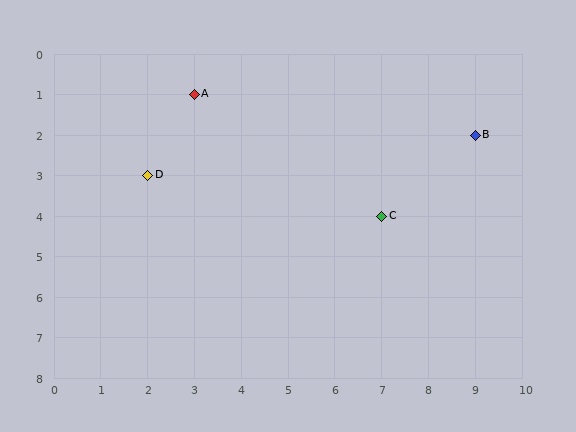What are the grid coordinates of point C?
Point C is at grid coordinates (7, 4).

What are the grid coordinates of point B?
Point B is at grid coordinates (9, 2).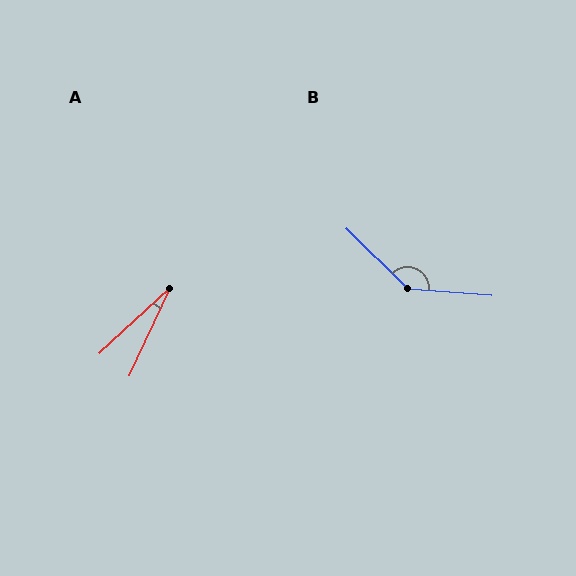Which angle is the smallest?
A, at approximately 22 degrees.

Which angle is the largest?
B, at approximately 140 degrees.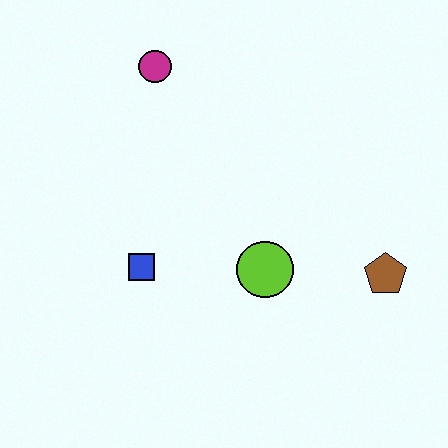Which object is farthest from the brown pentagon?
The magenta circle is farthest from the brown pentagon.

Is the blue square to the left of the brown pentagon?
Yes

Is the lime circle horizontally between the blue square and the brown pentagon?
Yes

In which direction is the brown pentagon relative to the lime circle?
The brown pentagon is to the right of the lime circle.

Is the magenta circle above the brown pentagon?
Yes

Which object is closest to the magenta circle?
The blue square is closest to the magenta circle.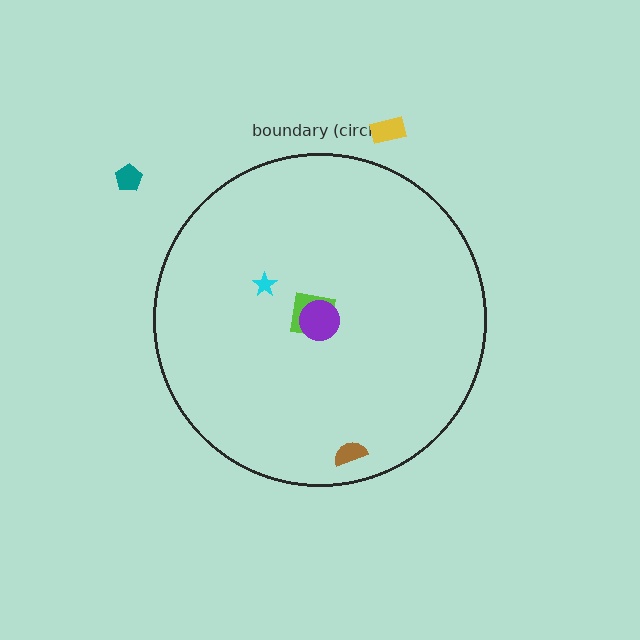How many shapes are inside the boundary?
4 inside, 2 outside.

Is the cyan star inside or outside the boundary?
Inside.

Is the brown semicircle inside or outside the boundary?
Inside.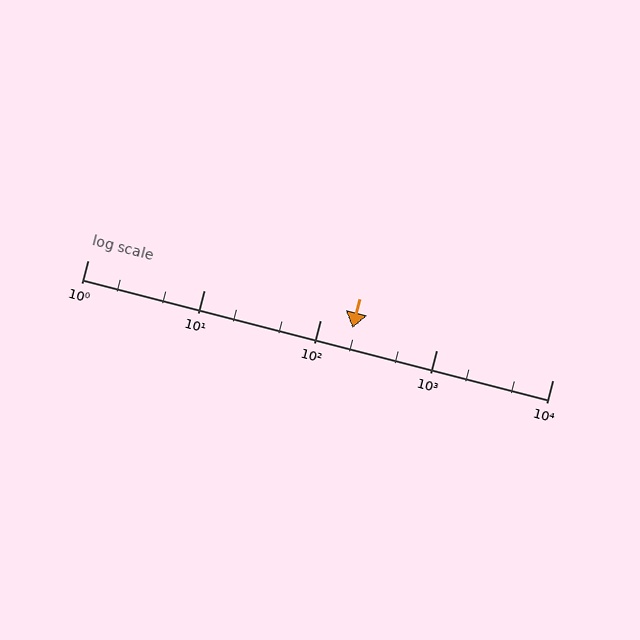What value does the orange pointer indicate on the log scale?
The pointer indicates approximately 190.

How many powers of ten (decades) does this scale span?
The scale spans 4 decades, from 1 to 10000.